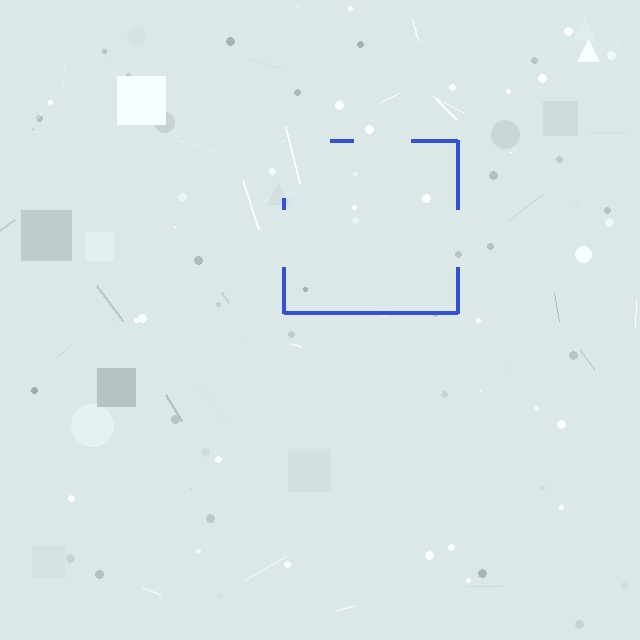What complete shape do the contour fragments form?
The contour fragments form a square.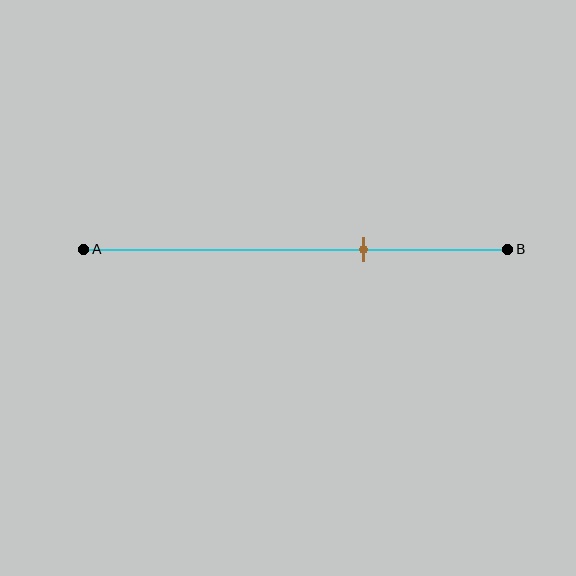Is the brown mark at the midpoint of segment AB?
No, the mark is at about 65% from A, not at the 50% midpoint.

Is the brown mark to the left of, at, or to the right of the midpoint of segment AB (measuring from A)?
The brown mark is to the right of the midpoint of segment AB.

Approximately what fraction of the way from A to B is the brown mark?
The brown mark is approximately 65% of the way from A to B.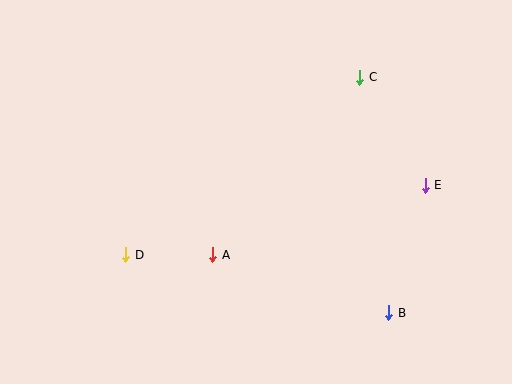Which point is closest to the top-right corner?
Point C is closest to the top-right corner.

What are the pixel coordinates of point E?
Point E is at (425, 185).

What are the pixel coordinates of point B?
Point B is at (389, 313).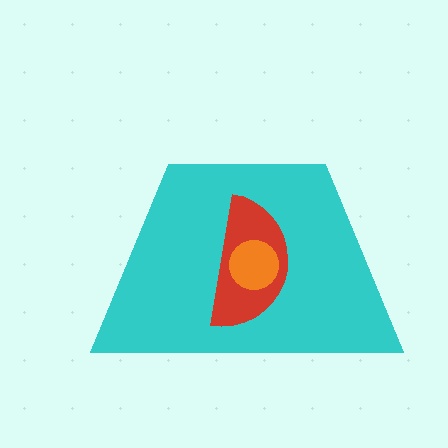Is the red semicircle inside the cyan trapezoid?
Yes.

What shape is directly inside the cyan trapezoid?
The red semicircle.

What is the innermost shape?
The orange circle.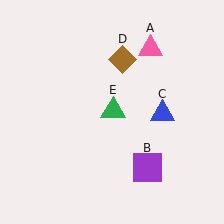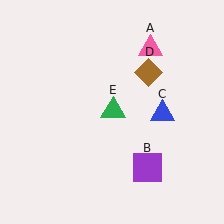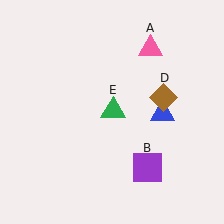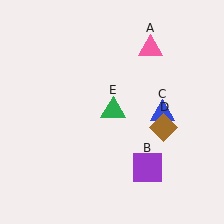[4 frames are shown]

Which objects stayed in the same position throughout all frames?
Pink triangle (object A) and purple square (object B) and blue triangle (object C) and green triangle (object E) remained stationary.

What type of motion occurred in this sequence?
The brown diamond (object D) rotated clockwise around the center of the scene.